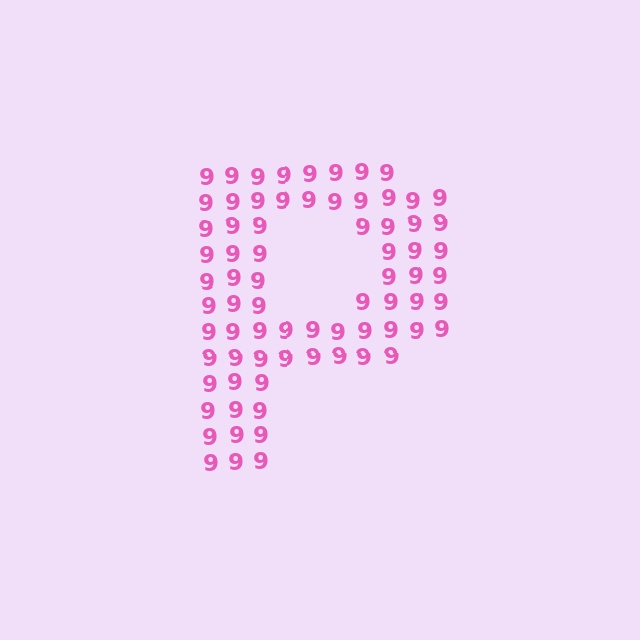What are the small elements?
The small elements are digit 9's.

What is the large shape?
The large shape is the letter P.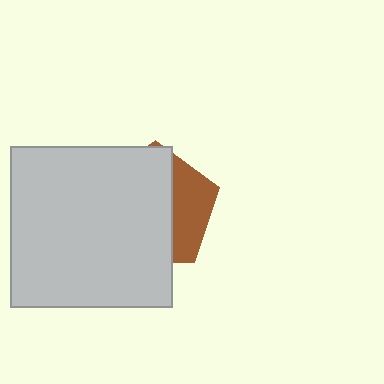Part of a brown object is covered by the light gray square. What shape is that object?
It is a pentagon.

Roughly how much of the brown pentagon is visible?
A small part of it is visible (roughly 31%).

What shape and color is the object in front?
The object in front is a light gray square.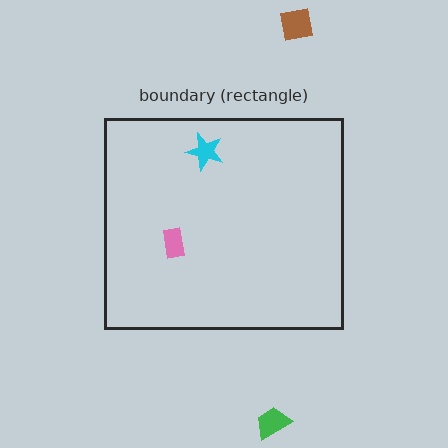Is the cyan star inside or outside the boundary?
Inside.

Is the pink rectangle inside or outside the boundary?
Inside.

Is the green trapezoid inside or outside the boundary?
Outside.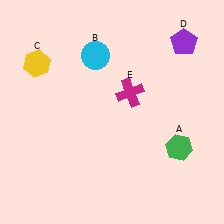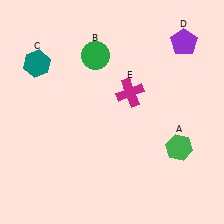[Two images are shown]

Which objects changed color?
B changed from cyan to green. C changed from yellow to teal.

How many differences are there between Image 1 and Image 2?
There are 2 differences between the two images.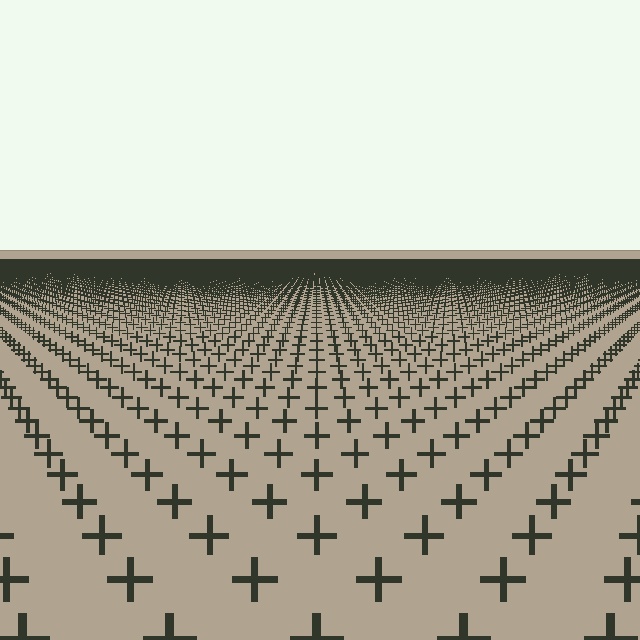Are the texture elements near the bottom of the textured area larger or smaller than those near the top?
Larger. Near the bottom, elements are closer to the viewer and appear at a bigger on-screen size.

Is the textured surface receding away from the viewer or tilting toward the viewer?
The surface is receding away from the viewer. Texture elements get smaller and denser toward the top.